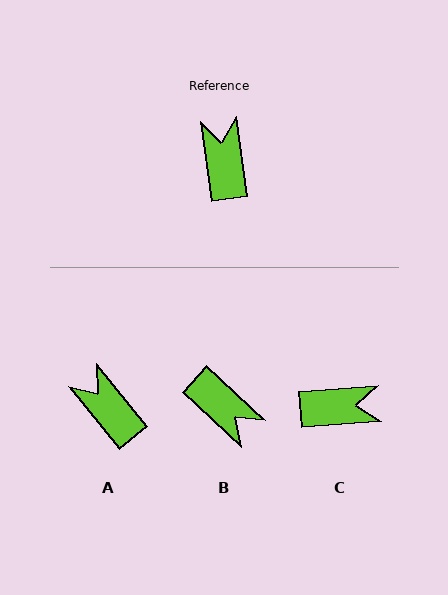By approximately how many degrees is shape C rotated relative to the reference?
Approximately 93 degrees clockwise.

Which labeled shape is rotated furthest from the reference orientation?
B, about 141 degrees away.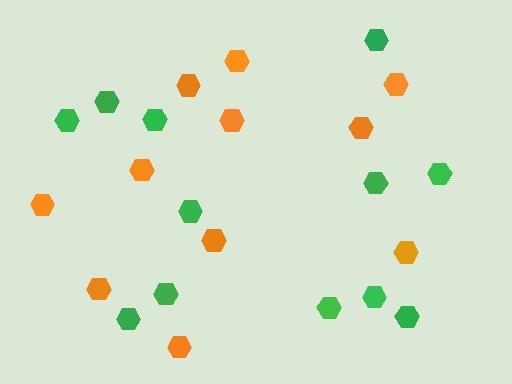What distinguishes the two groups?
There are 2 groups: one group of orange hexagons (11) and one group of green hexagons (12).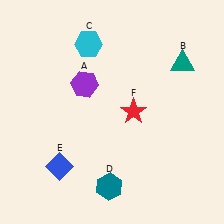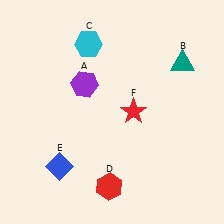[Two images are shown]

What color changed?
The hexagon (D) changed from teal in Image 1 to red in Image 2.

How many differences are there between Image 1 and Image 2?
There is 1 difference between the two images.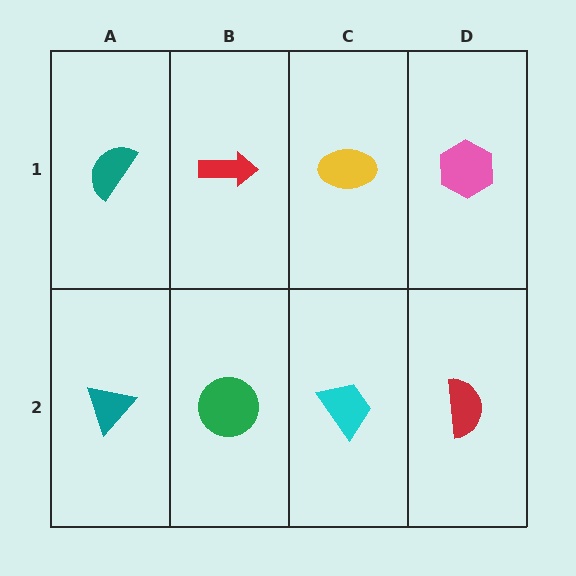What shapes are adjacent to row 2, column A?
A teal semicircle (row 1, column A), a green circle (row 2, column B).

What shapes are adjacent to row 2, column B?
A red arrow (row 1, column B), a teal triangle (row 2, column A), a cyan trapezoid (row 2, column C).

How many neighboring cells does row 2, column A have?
2.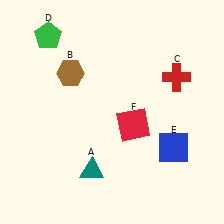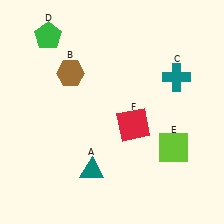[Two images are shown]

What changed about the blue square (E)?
In Image 1, E is blue. In Image 2, it changed to lime.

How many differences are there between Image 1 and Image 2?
There are 2 differences between the two images.